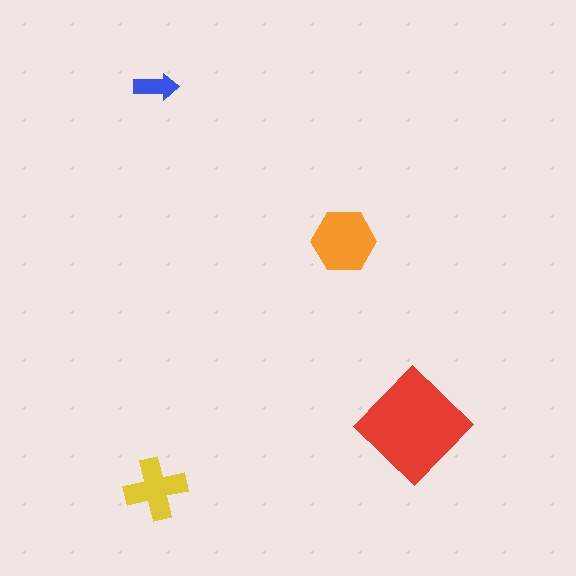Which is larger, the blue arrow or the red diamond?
The red diamond.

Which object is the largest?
The red diamond.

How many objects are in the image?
There are 4 objects in the image.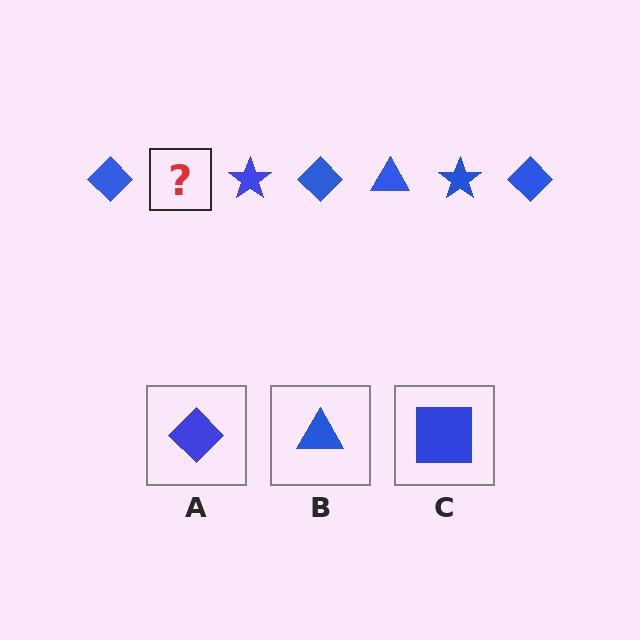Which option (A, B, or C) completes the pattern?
B.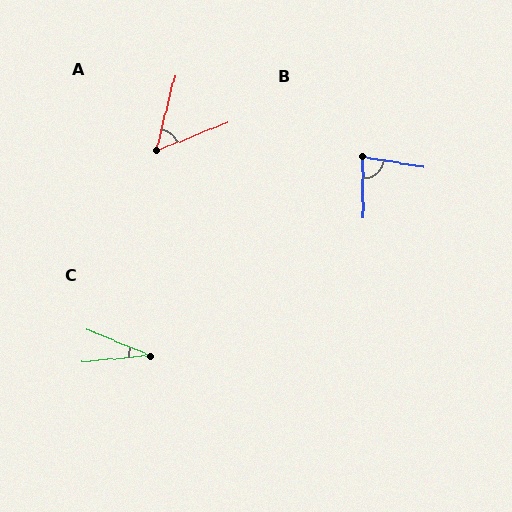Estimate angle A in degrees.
Approximately 54 degrees.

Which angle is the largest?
B, at approximately 80 degrees.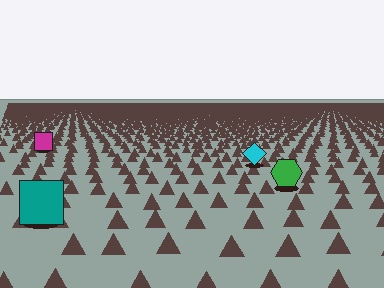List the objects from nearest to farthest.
From nearest to farthest: the teal square, the green hexagon, the cyan diamond, the magenta square.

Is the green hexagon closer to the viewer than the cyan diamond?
Yes. The green hexagon is closer — you can tell from the texture gradient: the ground texture is coarser near it.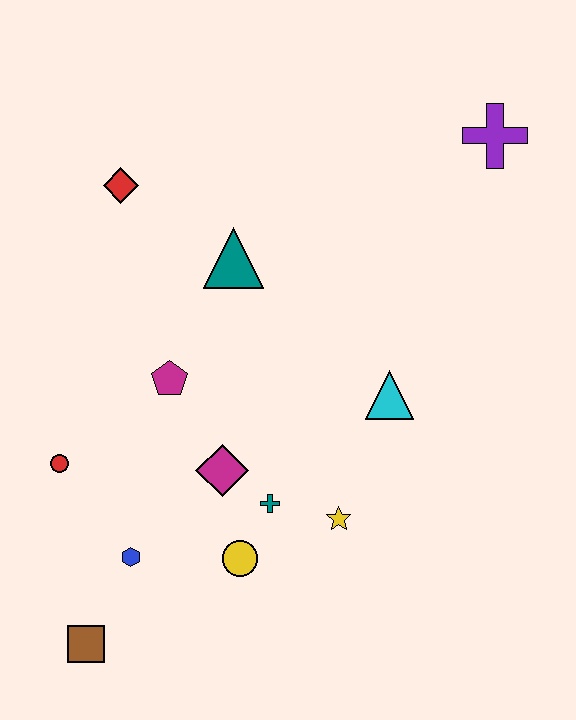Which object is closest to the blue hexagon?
The brown square is closest to the blue hexagon.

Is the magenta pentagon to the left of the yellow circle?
Yes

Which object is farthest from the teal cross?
The purple cross is farthest from the teal cross.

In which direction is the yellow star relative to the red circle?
The yellow star is to the right of the red circle.